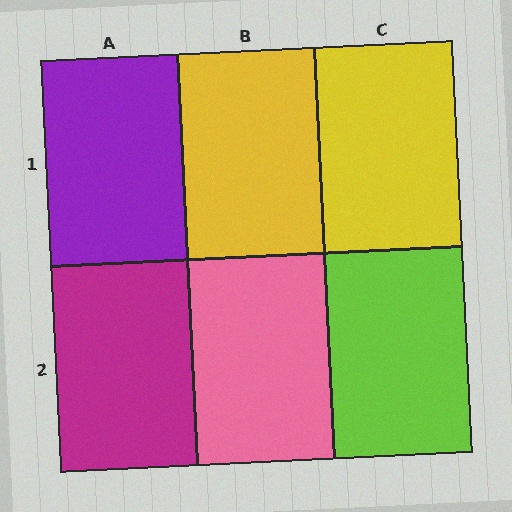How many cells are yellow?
2 cells are yellow.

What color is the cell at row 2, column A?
Magenta.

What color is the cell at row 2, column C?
Lime.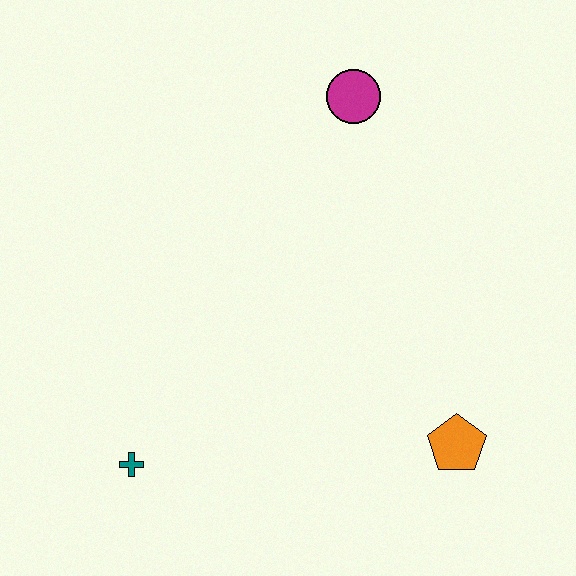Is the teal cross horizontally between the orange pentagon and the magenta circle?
No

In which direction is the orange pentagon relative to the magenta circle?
The orange pentagon is below the magenta circle.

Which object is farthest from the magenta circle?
The teal cross is farthest from the magenta circle.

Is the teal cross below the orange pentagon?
Yes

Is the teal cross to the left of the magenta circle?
Yes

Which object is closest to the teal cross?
The orange pentagon is closest to the teal cross.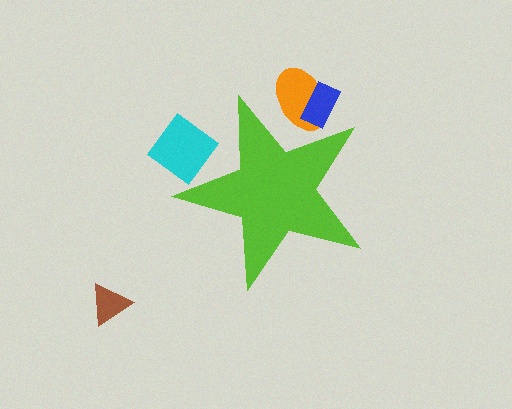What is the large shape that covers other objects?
A lime star.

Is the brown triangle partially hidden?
No, the brown triangle is fully visible.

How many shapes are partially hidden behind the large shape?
3 shapes are partially hidden.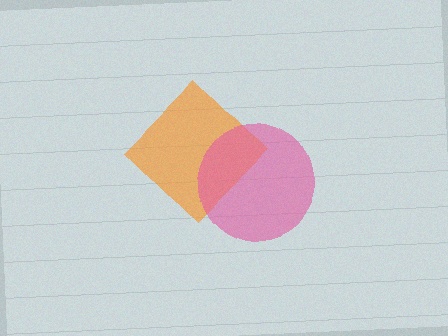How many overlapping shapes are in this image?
There are 2 overlapping shapes in the image.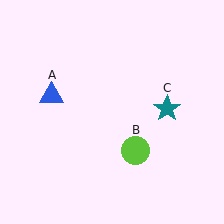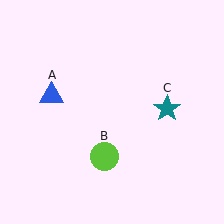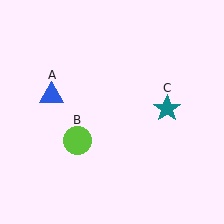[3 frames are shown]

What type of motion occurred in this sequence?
The lime circle (object B) rotated clockwise around the center of the scene.